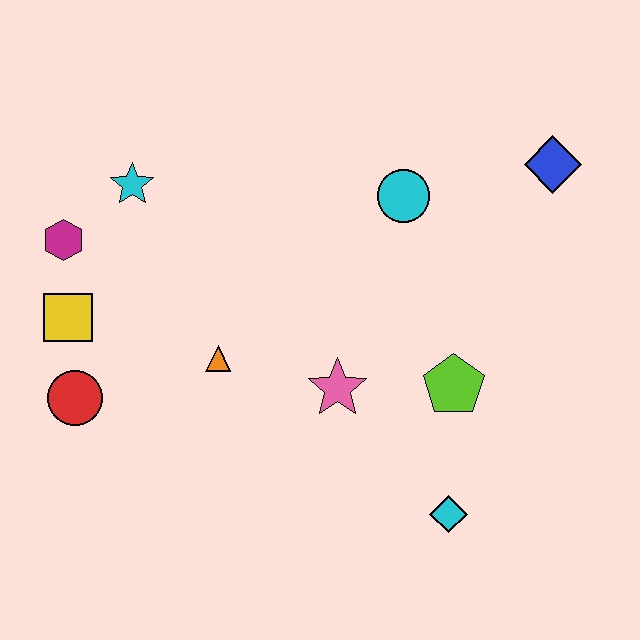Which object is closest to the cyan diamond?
The lime pentagon is closest to the cyan diamond.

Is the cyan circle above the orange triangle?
Yes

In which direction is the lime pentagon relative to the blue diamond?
The lime pentagon is below the blue diamond.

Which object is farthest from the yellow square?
The blue diamond is farthest from the yellow square.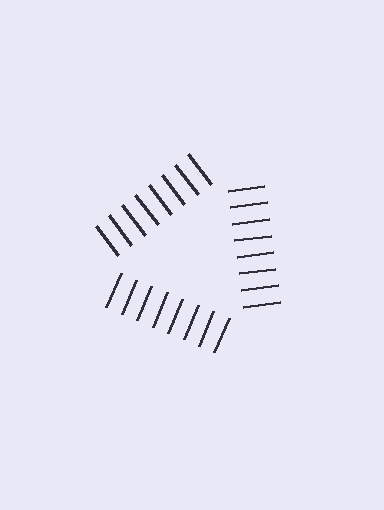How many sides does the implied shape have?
3 sides — the line-ends trace a triangle.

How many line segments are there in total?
24 — 8 along each of the 3 edges.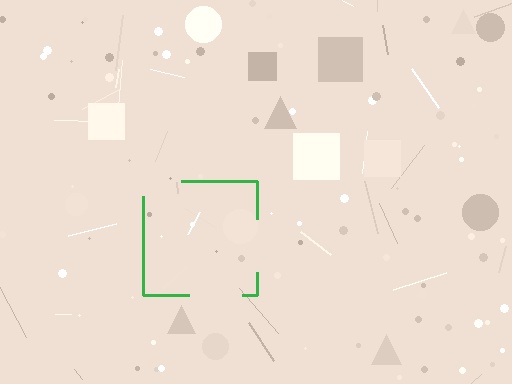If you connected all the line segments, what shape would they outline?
They would outline a square.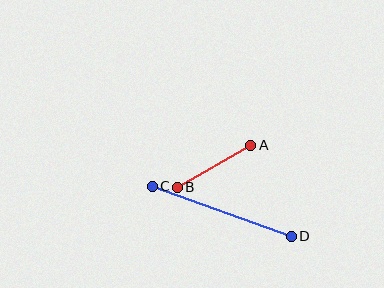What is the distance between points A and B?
The distance is approximately 84 pixels.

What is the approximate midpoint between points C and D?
The midpoint is at approximately (222, 211) pixels.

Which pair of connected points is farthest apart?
Points C and D are farthest apart.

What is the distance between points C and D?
The distance is approximately 148 pixels.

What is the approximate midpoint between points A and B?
The midpoint is at approximately (214, 166) pixels.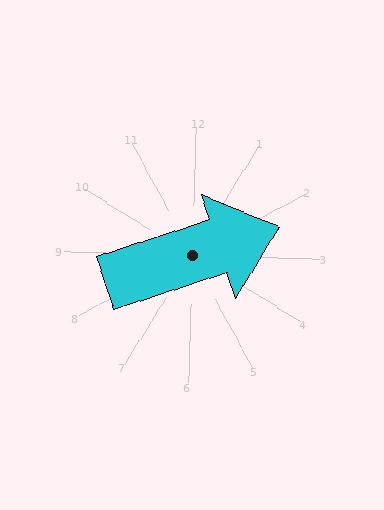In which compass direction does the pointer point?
East.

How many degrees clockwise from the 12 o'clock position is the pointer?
Approximately 70 degrees.